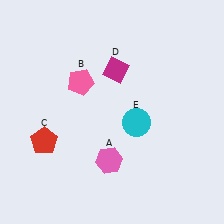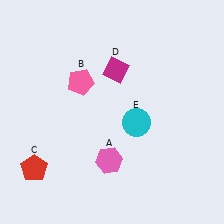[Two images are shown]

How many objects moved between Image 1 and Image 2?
1 object moved between the two images.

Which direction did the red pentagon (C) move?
The red pentagon (C) moved down.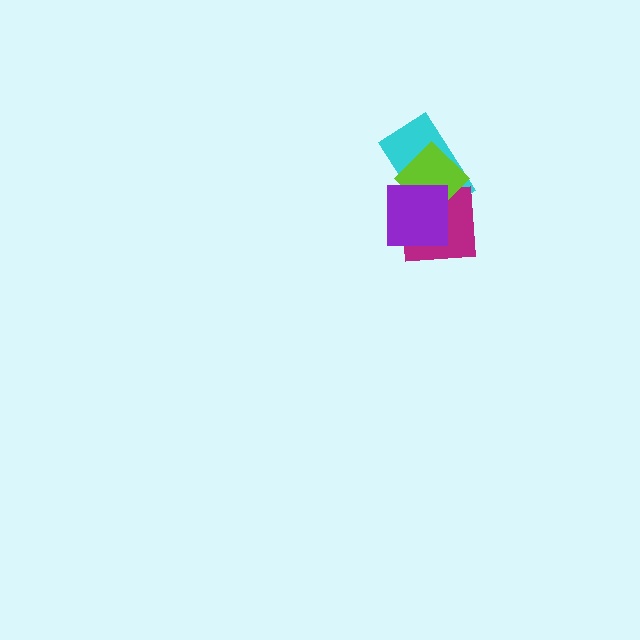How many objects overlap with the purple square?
3 objects overlap with the purple square.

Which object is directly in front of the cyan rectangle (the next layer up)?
The magenta square is directly in front of the cyan rectangle.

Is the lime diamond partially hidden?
Yes, it is partially covered by another shape.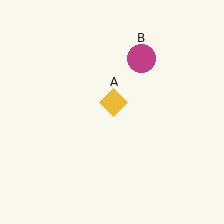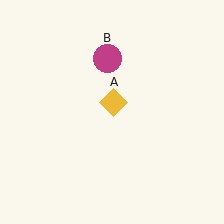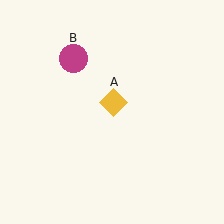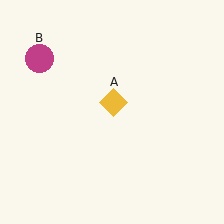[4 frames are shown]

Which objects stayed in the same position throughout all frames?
Yellow diamond (object A) remained stationary.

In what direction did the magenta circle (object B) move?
The magenta circle (object B) moved left.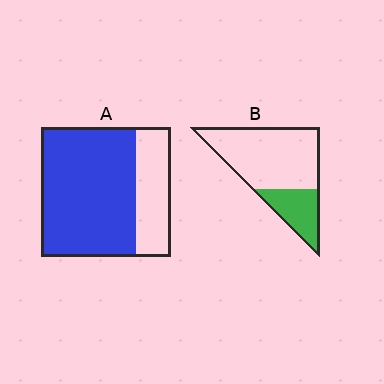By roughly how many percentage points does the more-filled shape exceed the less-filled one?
By roughly 45 percentage points (A over B).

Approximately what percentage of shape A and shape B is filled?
A is approximately 75% and B is approximately 30%.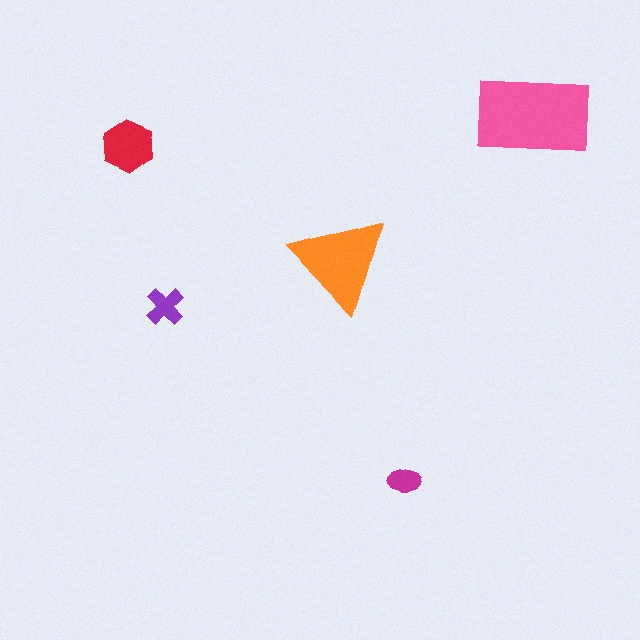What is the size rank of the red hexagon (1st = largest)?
3rd.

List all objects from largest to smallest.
The pink rectangle, the orange triangle, the red hexagon, the purple cross, the magenta ellipse.